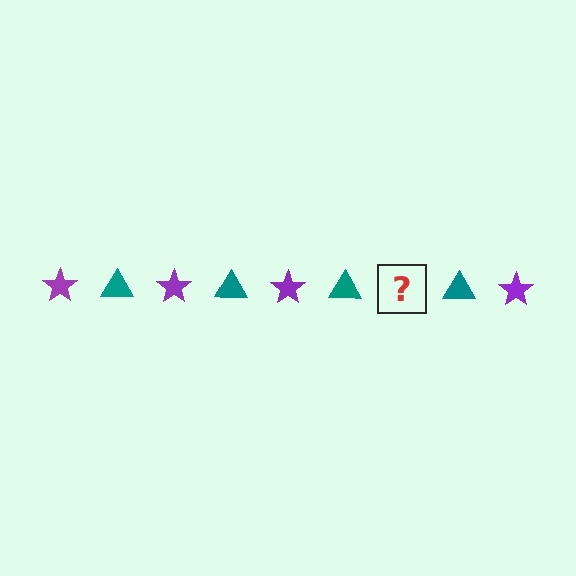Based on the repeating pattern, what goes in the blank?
The blank should be a purple star.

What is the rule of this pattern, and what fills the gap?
The rule is that the pattern alternates between purple star and teal triangle. The gap should be filled with a purple star.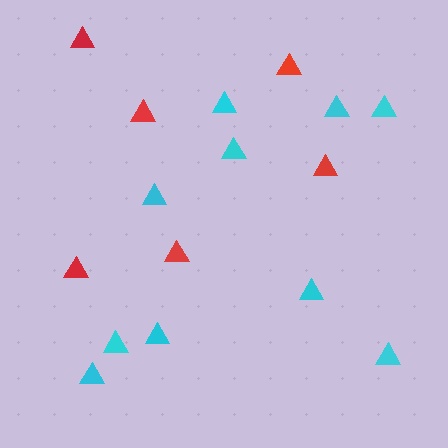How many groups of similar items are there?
There are 2 groups: one group of red triangles (6) and one group of cyan triangles (10).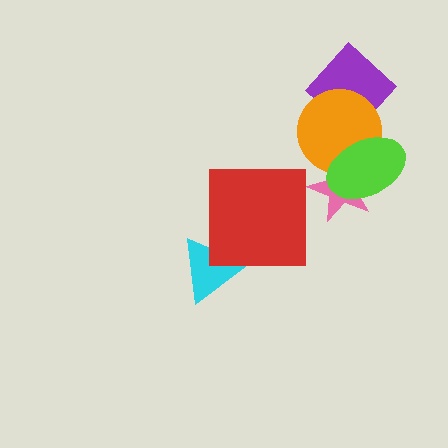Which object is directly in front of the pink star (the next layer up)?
The orange circle is directly in front of the pink star.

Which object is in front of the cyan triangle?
The red square is in front of the cyan triangle.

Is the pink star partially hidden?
Yes, it is partially covered by another shape.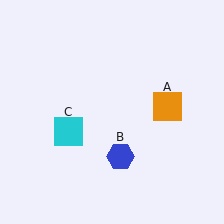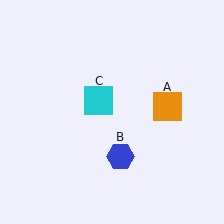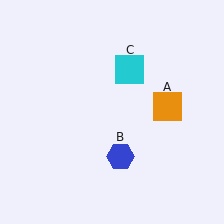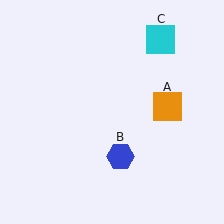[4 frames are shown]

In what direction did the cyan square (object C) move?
The cyan square (object C) moved up and to the right.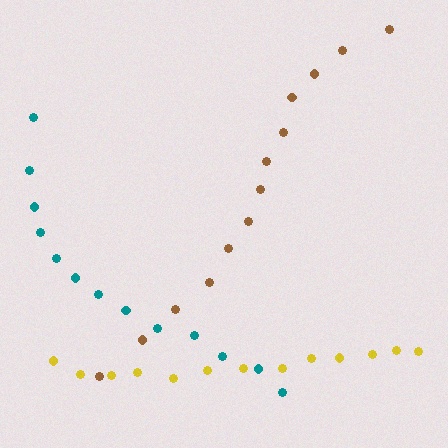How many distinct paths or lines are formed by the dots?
There are 3 distinct paths.